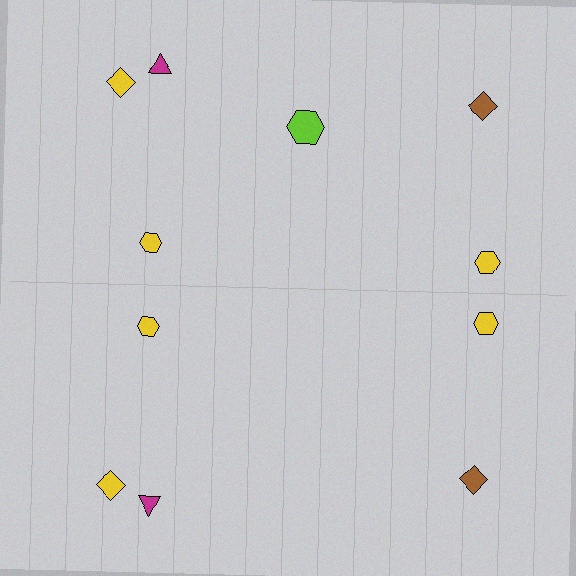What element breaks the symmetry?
A lime hexagon is missing from the bottom side.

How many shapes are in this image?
There are 11 shapes in this image.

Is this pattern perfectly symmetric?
No, the pattern is not perfectly symmetric. A lime hexagon is missing from the bottom side.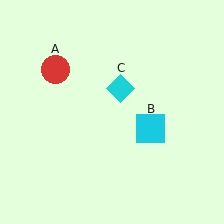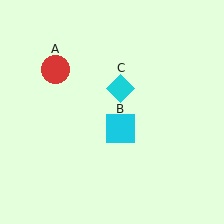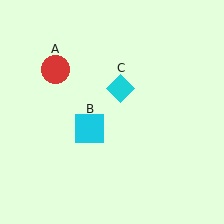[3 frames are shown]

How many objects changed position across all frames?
1 object changed position: cyan square (object B).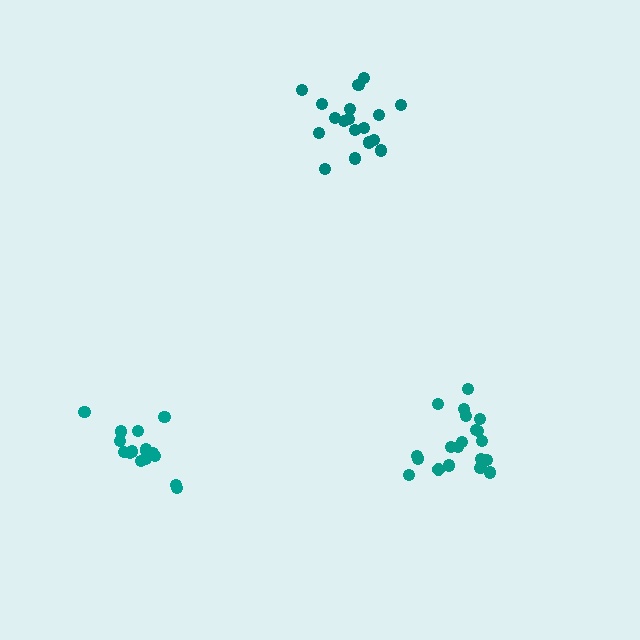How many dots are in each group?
Group 1: 20 dots, Group 2: 16 dots, Group 3: 18 dots (54 total).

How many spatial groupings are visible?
There are 3 spatial groupings.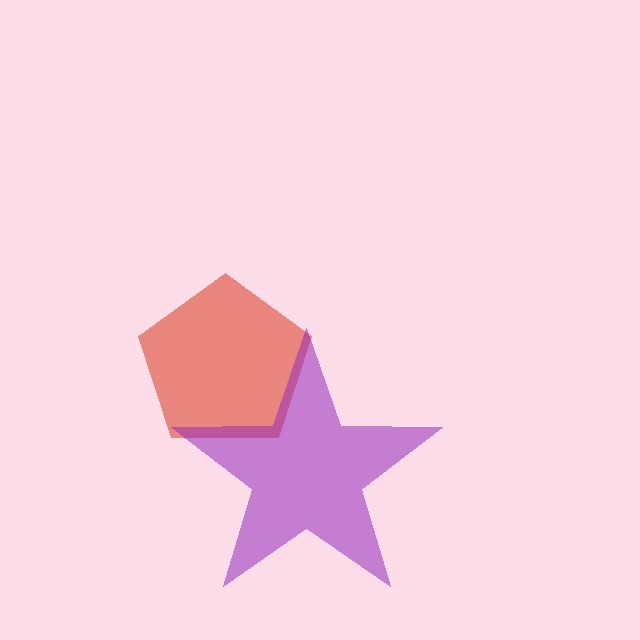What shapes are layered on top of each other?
The layered shapes are: a red pentagon, a purple star.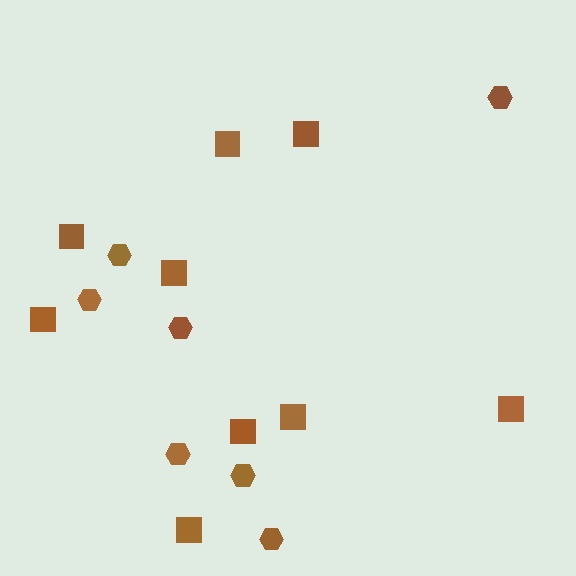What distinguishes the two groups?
There are 2 groups: one group of squares (9) and one group of hexagons (7).